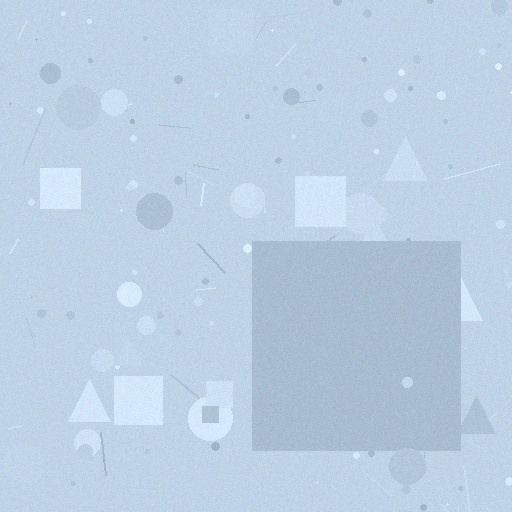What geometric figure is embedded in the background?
A square is embedded in the background.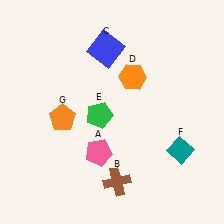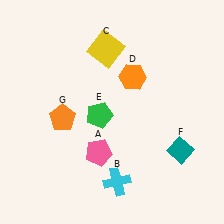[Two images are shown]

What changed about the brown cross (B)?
In Image 1, B is brown. In Image 2, it changed to cyan.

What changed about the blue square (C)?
In Image 1, C is blue. In Image 2, it changed to yellow.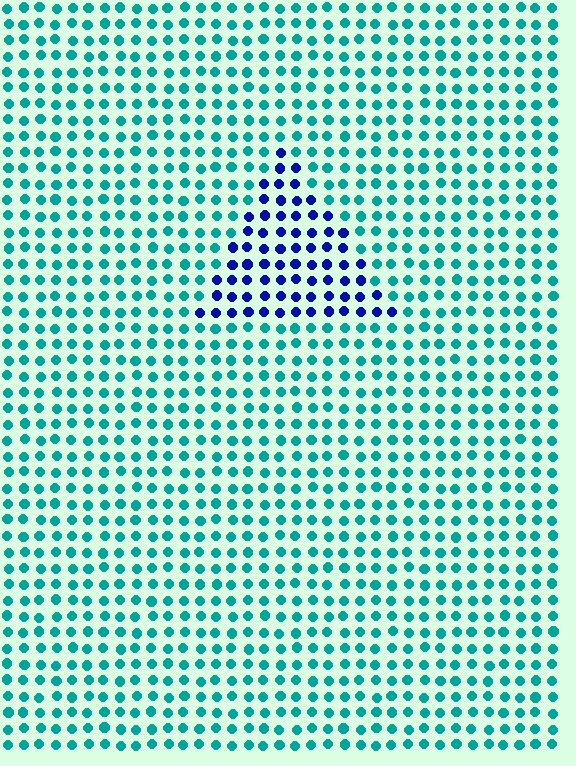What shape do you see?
I see a triangle.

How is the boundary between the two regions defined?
The boundary is defined purely by a slight shift in hue (about 59 degrees). Spacing, size, and orientation are identical on both sides.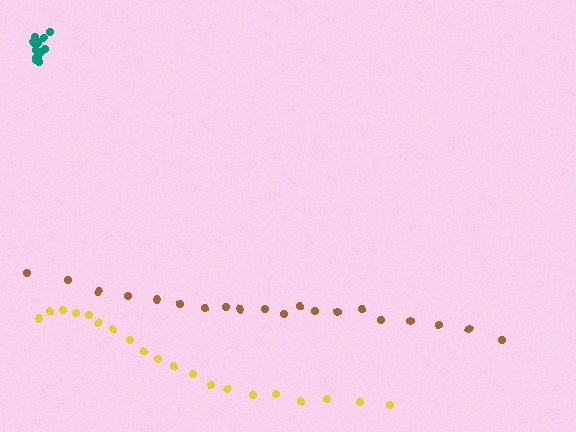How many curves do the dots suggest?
There are 3 distinct paths.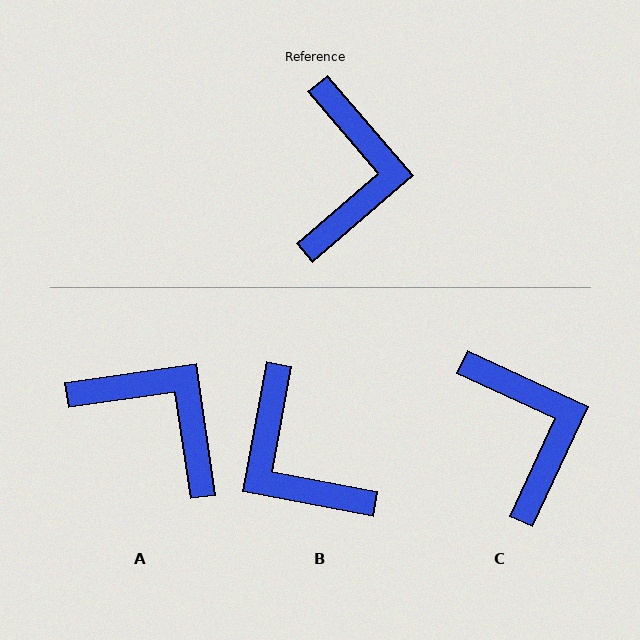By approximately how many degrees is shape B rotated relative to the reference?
Approximately 141 degrees clockwise.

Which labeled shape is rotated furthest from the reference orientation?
B, about 141 degrees away.